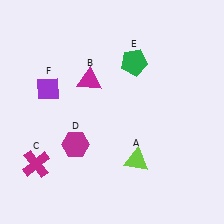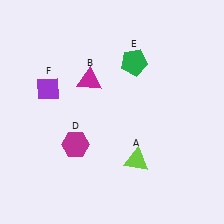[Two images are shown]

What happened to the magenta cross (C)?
The magenta cross (C) was removed in Image 2. It was in the bottom-left area of Image 1.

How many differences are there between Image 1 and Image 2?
There is 1 difference between the two images.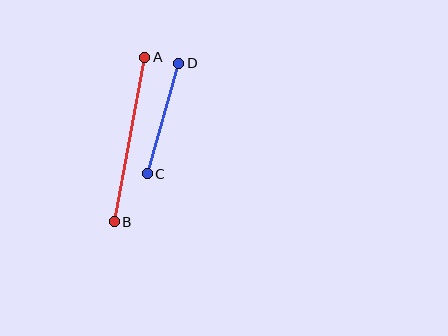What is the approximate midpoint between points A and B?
The midpoint is at approximately (129, 139) pixels.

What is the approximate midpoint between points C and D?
The midpoint is at approximately (163, 119) pixels.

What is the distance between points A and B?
The distance is approximately 167 pixels.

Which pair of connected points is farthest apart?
Points A and B are farthest apart.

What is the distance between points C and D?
The distance is approximately 115 pixels.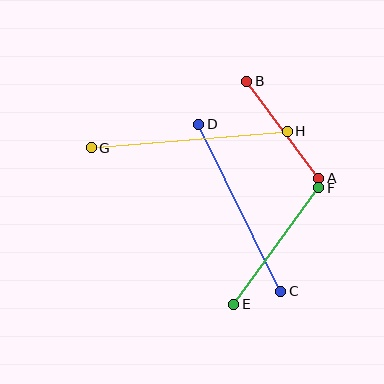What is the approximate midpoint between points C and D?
The midpoint is at approximately (240, 208) pixels.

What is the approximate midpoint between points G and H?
The midpoint is at approximately (189, 139) pixels.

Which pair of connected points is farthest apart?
Points G and H are farthest apart.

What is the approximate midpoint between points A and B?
The midpoint is at approximately (283, 130) pixels.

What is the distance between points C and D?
The distance is approximately 186 pixels.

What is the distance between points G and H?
The distance is approximately 197 pixels.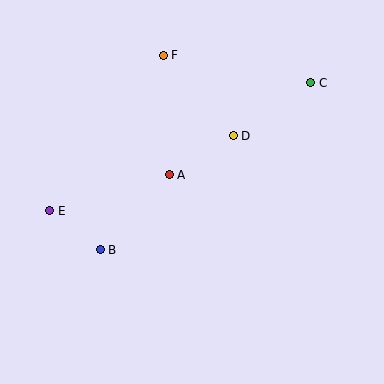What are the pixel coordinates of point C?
Point C is at (311, 83).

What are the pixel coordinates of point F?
Point F is at (163, 55).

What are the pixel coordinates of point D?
Point D is at (233, 136).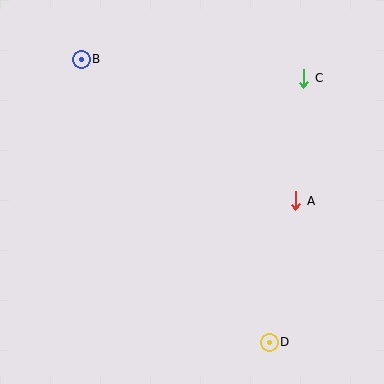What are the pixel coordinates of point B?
Point B is at (81, 59).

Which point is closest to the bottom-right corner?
Point D is closest to the bottom-right corner.